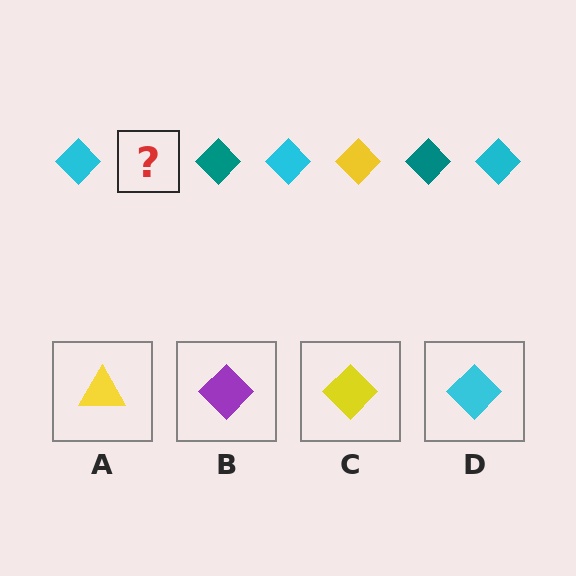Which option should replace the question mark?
Option C.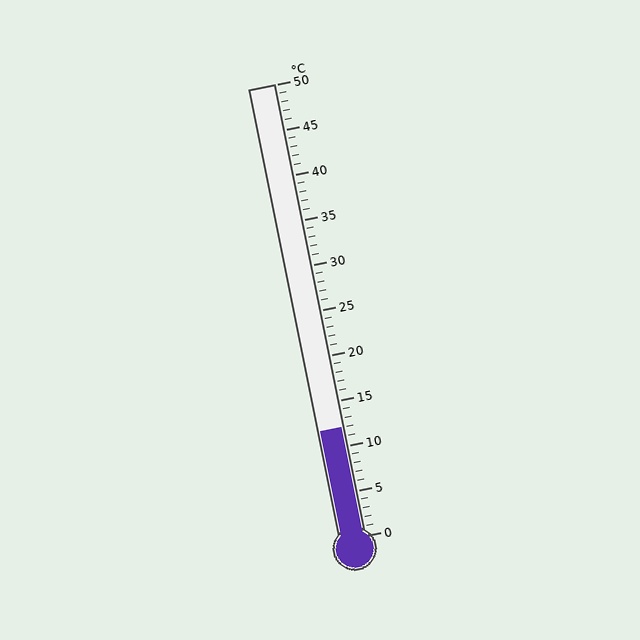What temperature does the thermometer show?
The thermometer shows approximately 12°C.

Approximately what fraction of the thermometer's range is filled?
The thermometer is filled to approximately 25% of its range.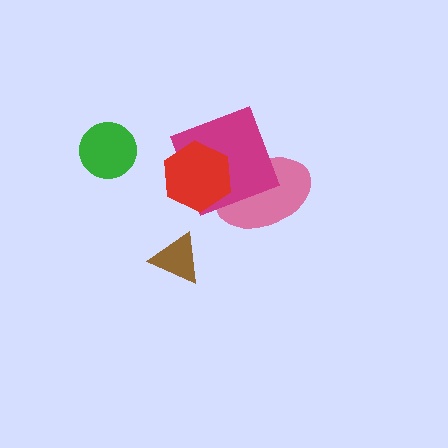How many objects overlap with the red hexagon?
2 objects overlap with the red hexagon.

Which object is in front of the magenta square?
The red hexagon is in front of the magenta square.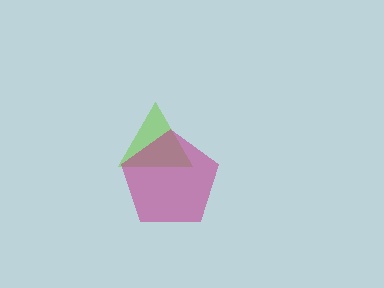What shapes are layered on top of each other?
The layered shapes are: a lime triangle, a magenta pentagon.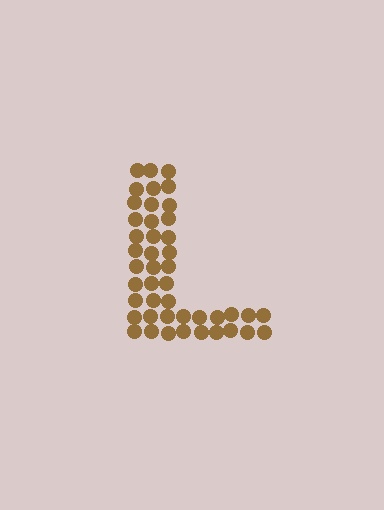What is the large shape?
The large shape is the letter L.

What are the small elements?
The small elements are circles.